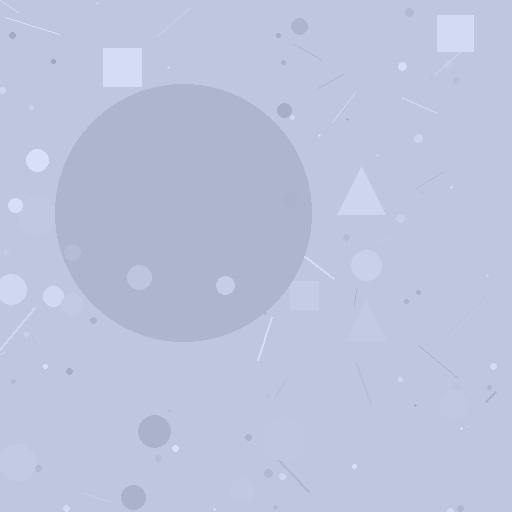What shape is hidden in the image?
A circle is hidden in the image.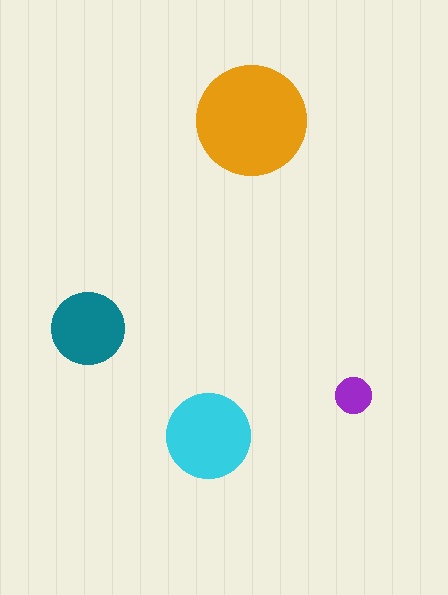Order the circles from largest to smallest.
the orange one, the cyan one, the teal one, the purple one.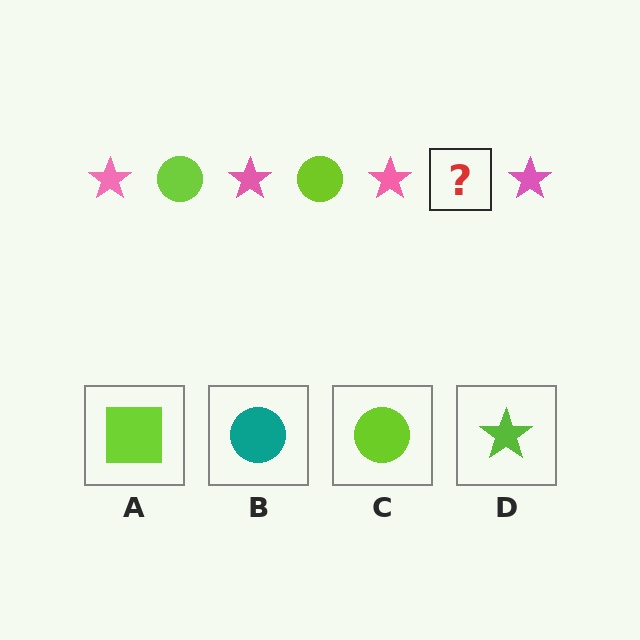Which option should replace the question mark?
Option C.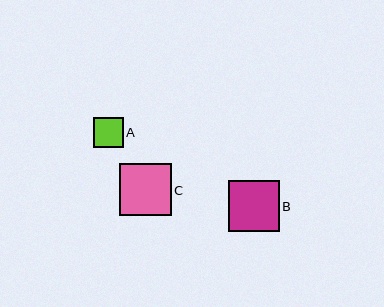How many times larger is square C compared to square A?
Square C is approximately 1.7 times the size of square A.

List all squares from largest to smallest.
From largest to smallest: C, B, A.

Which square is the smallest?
Square A is the smallest with a size of approximately 30 pixels.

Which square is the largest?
Square C is the largest with a size of approximately 52 pixels.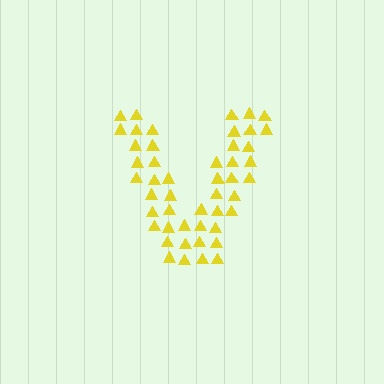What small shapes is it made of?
It is made of small triangles.